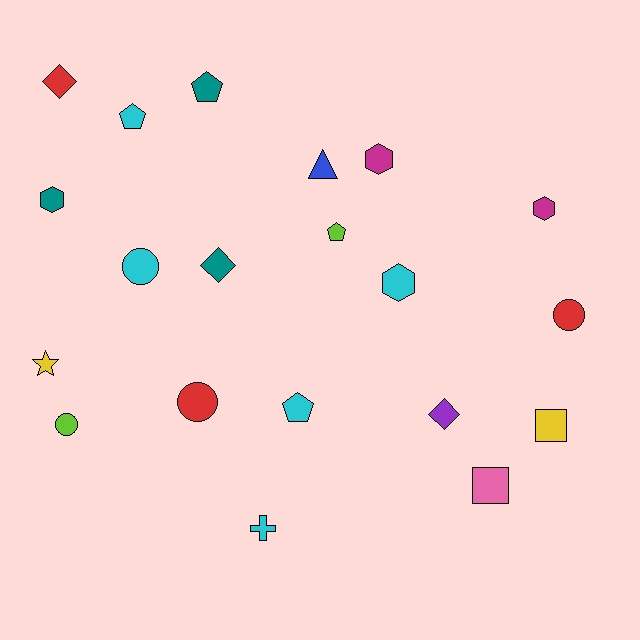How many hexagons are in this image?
There are 4 hexagons.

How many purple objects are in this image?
There is 1 purple object.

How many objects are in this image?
There are 20 objects.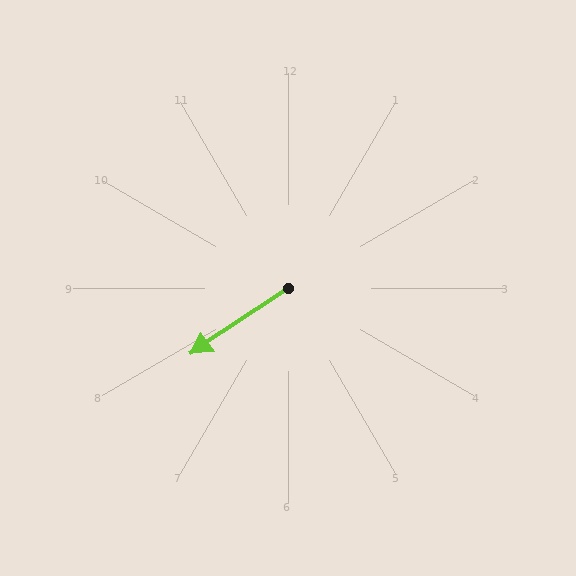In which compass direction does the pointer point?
Southwest.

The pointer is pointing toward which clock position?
Roughly 8 o'clock.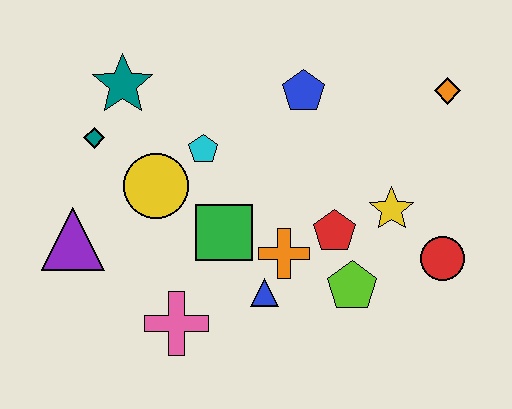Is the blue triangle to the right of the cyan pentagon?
Yes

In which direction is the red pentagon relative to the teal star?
The red pentagon is to the right of the teal star.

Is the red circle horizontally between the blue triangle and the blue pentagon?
No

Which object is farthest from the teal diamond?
The red circle is farthest from the teal diamond.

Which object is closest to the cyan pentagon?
The yellow circle is closest to the cyan pentagon.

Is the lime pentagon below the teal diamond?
Yes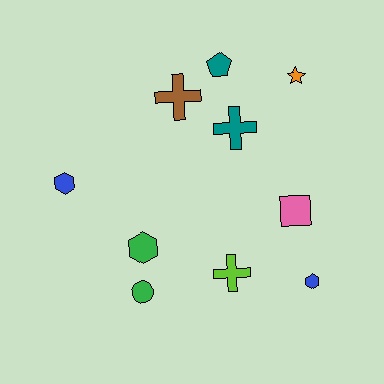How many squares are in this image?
There is 1 square.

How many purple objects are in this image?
There are no purple objects.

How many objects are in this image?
There are 10 objects.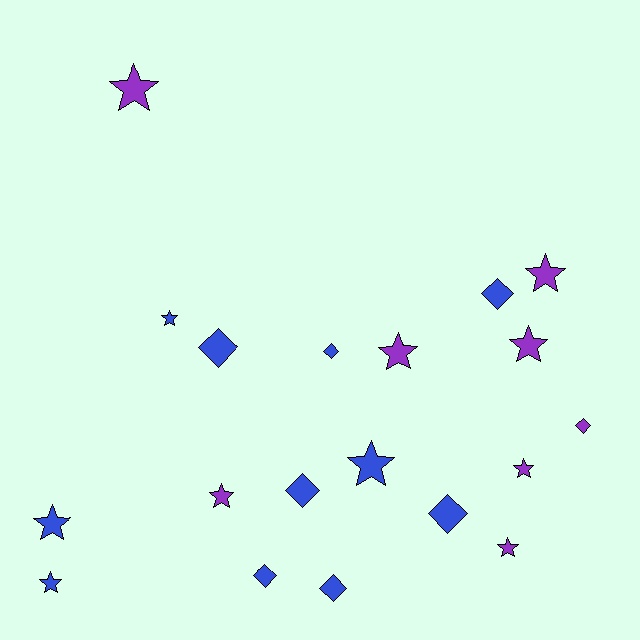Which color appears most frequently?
Blue, with 11 objects.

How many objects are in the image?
There are 19 objects.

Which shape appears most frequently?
Star, with 11 objects.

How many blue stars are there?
There are 4 blue stars.